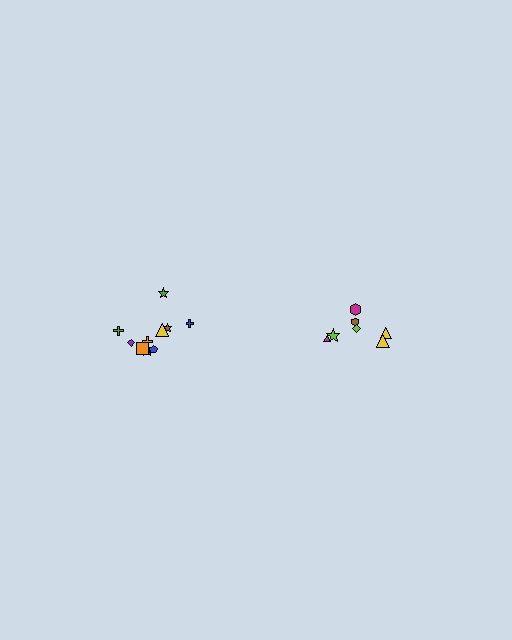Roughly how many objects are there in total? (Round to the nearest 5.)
Roughly 15 objects in total.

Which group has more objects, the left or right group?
The left group.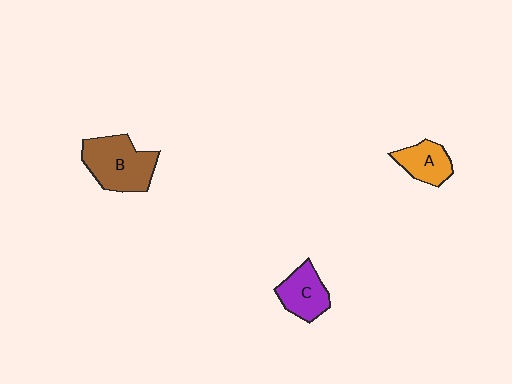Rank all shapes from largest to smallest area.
From largest to smallest: B (brown), C (purple), A (orange).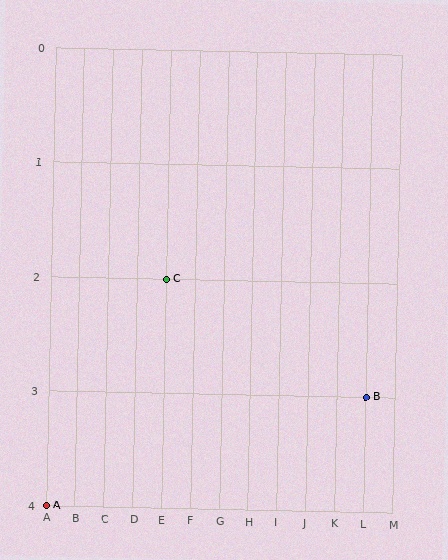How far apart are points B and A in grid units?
Points B and A are 11 columns and 1 row apart (about 11.0 grid units diagonally).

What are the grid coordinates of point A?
Point A is at grid coordinates (A, 4).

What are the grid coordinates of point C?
Point C is at grid coordinates (E, 2).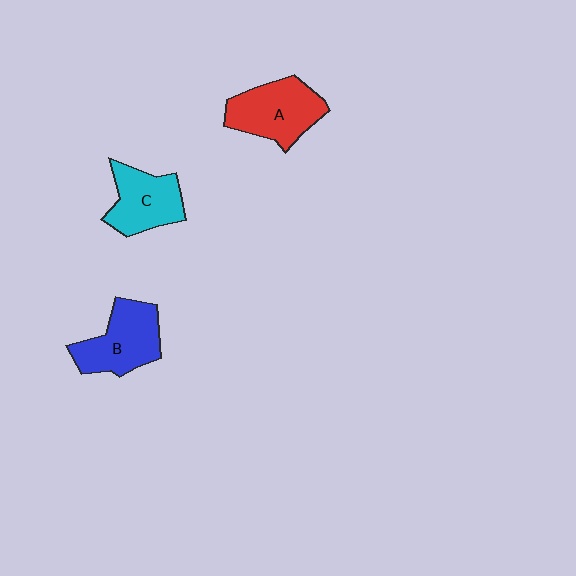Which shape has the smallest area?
Shape C (cyan).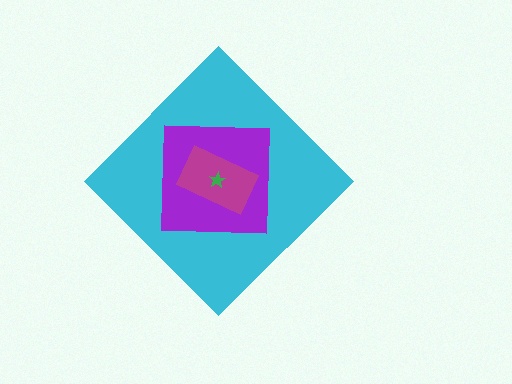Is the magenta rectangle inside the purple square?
Yes.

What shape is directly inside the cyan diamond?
The purple square.